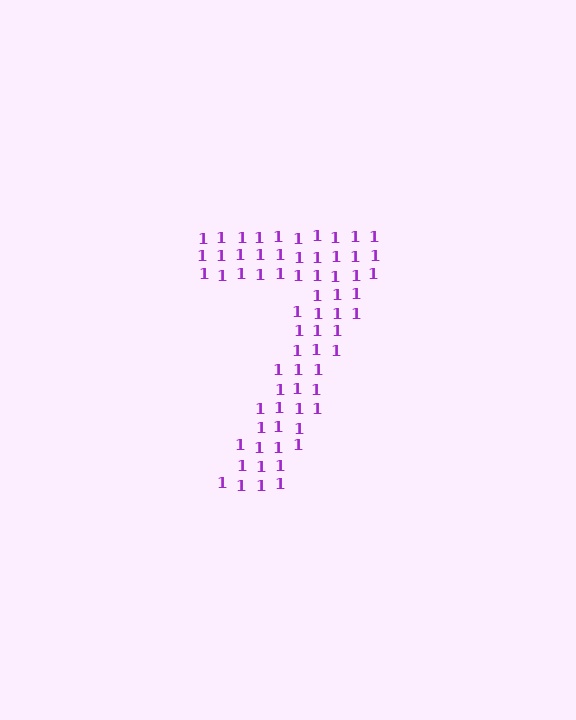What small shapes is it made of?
It is made of small digit 1's.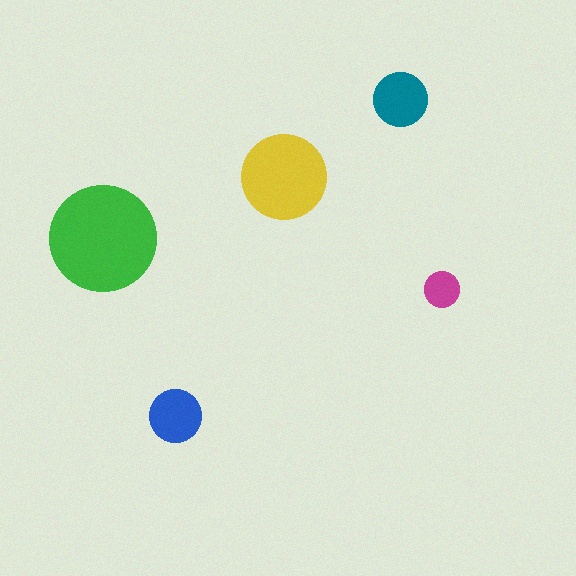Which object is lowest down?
The blue circle is bottommost.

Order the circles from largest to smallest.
the green one, the yellow one, the teal one, the blue one, the magenta one.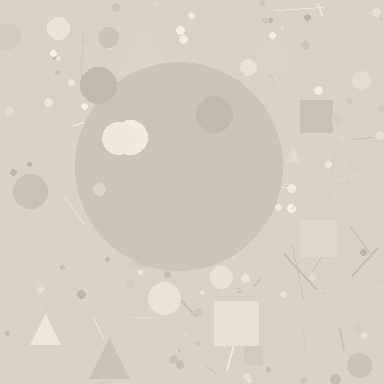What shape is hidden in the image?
A circle is hidden in the image.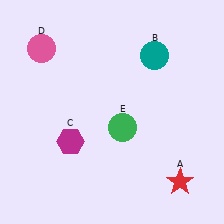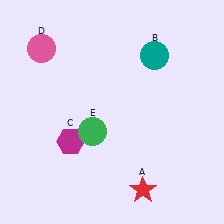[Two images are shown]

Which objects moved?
The objects that moved are: the red star (A), the green circle (E).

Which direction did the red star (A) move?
The red star (A) moved left.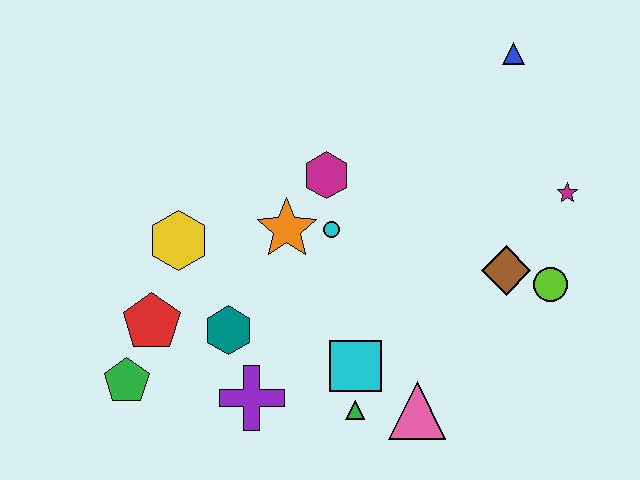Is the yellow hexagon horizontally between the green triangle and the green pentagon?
Yes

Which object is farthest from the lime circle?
The green pentagon is farthest from the lime circle.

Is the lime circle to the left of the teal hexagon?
No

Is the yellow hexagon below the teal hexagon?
No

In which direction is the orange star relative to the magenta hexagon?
The orange star is below the magenta hexagon.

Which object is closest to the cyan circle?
The orange star is closest to the cyan circle.